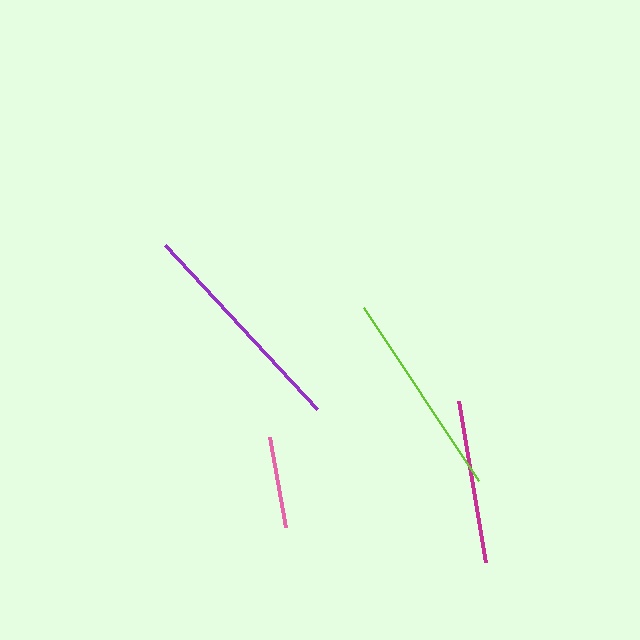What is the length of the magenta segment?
The magenta segment is approximately 163 pixels long.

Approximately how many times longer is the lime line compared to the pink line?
The lime line is approximately 2.3 times the length of the pink line.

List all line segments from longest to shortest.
From longest to shortest: purple, lime, magenta, pink.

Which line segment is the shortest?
The pink line is the shortest at approximately 91 pixels.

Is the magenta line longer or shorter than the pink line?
The magenta line is longer than the pink line.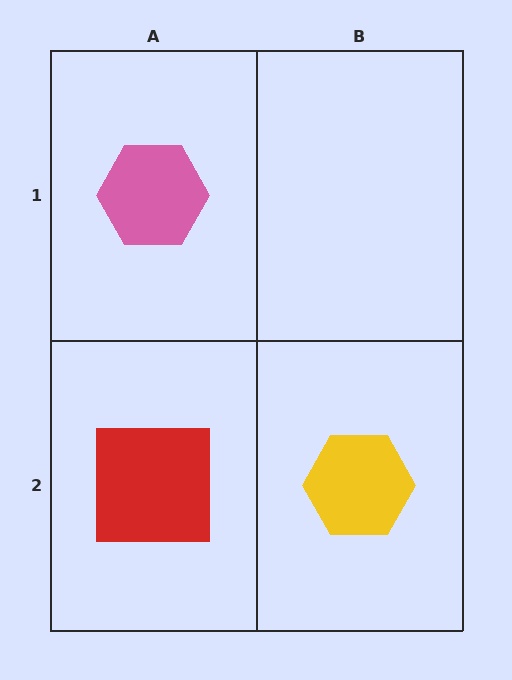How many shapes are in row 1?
1 shape.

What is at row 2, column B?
A yellow hexagon.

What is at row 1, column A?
A pink hexagon.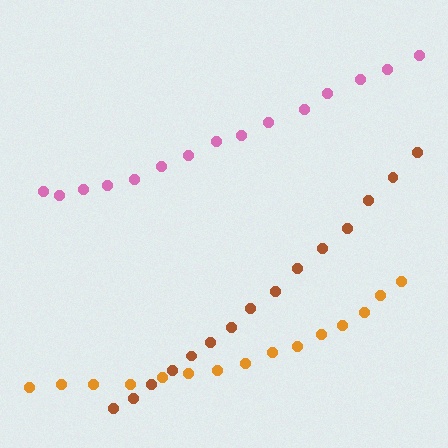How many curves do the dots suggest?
There are 3 distinct paths.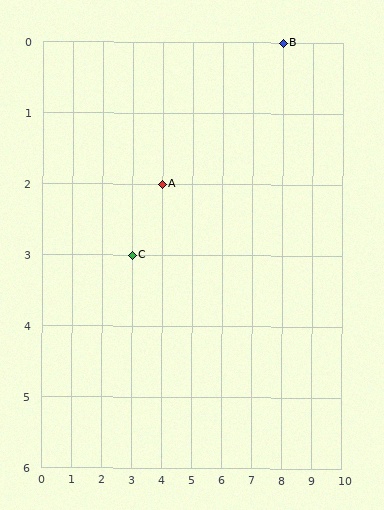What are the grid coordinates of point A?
Point A is at grid coordinates (4, 2).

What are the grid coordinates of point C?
Point C is at grid coordinates (3, 3).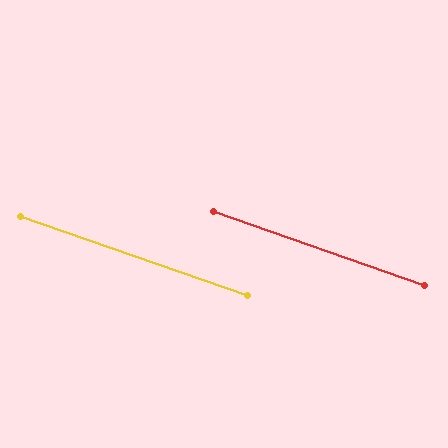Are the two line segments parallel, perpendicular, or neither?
Parallel — their directions differ by only 0.1°.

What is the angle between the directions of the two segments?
Approximately 0 degrees.